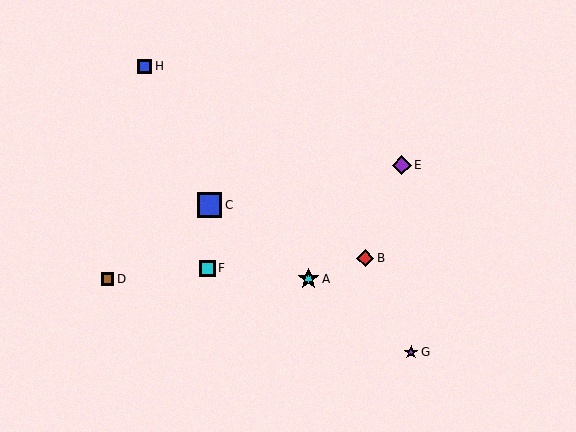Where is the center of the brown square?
The center of the brown square is at (108, 279).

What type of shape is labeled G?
Shape G is a purple star.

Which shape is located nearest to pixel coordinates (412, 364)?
The purple star (labeled G) at (411, 352) is nearest to that location.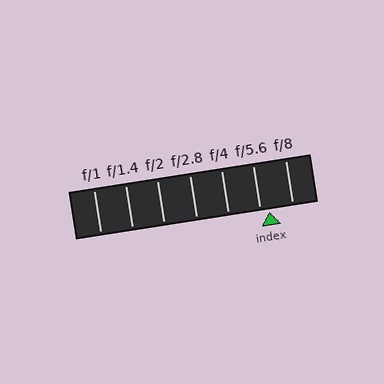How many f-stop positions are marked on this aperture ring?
There are 7 f-stop positions marked.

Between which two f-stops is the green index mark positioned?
The index mark is between f/5.6 and f/8.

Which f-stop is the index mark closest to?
The index mark is closest to f/5.6.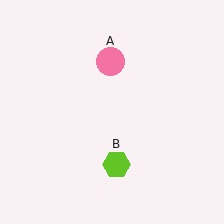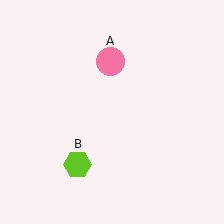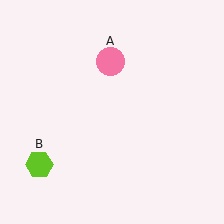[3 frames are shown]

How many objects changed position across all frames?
1 object changed position: lime hexagon (object B).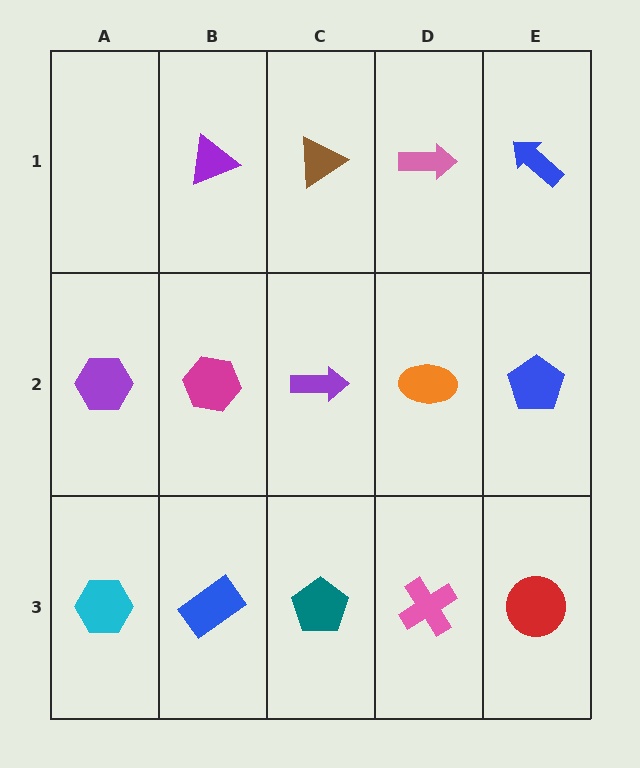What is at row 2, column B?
A magenta hexagon.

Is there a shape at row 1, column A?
No, that cell is empty.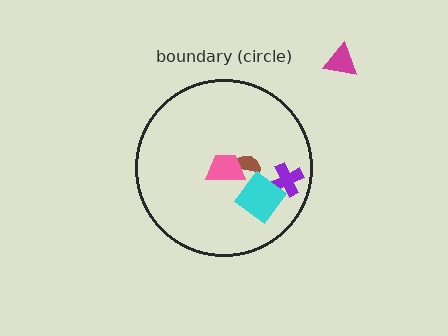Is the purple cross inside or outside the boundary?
Inside.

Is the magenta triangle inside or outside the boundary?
Outside.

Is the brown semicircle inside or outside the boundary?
Inside.